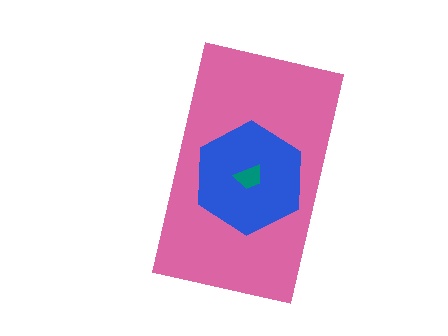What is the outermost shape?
The pink rectangle.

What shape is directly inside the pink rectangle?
The blue hexagon.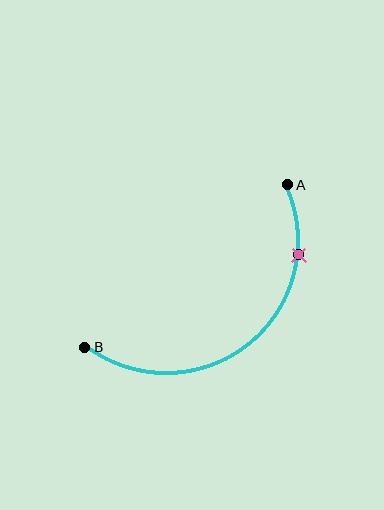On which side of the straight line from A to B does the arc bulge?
The arc bulges below and to the right of the straight line connecting A and B.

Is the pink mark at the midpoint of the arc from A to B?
No. The pink mark lies on the arc but is closer to endpoint A. The arc midpoint would be at the point on the curve equidistant along the arc from both A and B.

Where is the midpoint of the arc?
The arc midpoint is the point on the curve farthest from the straight line joining A and B. It sits below and to the right of that line.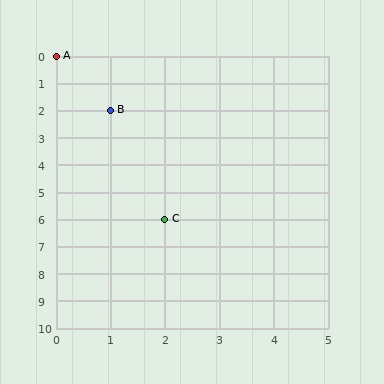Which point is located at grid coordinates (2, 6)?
Point C is at (2, 6).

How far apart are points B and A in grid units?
Points B and A are 1 column and 2 rows apart (about 2.2 grid units diagonally).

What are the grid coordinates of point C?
Point C is at grid coordinates (2, 6).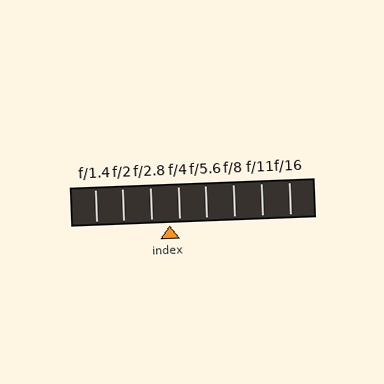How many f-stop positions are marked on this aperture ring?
There are 8 f-stop positions marked.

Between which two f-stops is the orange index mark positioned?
The index mark is between f/2.8 and f/4.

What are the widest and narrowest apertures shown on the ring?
The widest aperture shown is f/1.4 and the narrowest is f/16.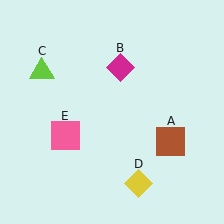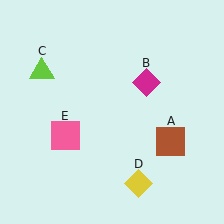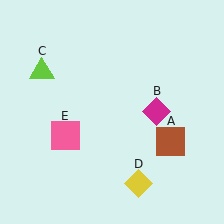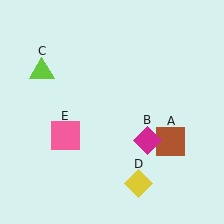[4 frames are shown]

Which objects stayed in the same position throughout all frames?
Brown square (object A) and lime triangle (object C) and yellow diamond (object D) and pink square (object E) remained stationary.